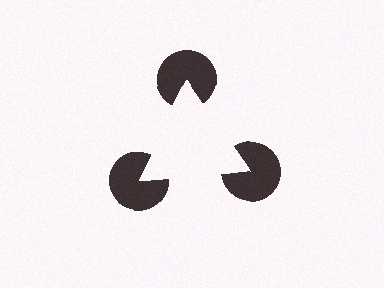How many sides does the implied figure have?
3 sides.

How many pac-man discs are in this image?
There are 3 — one at each vertex of the illusory triangle.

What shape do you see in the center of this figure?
An illusory triangle — its edges are inferred from the aligned wedge cuts in the pac-man discs, not physically drawn.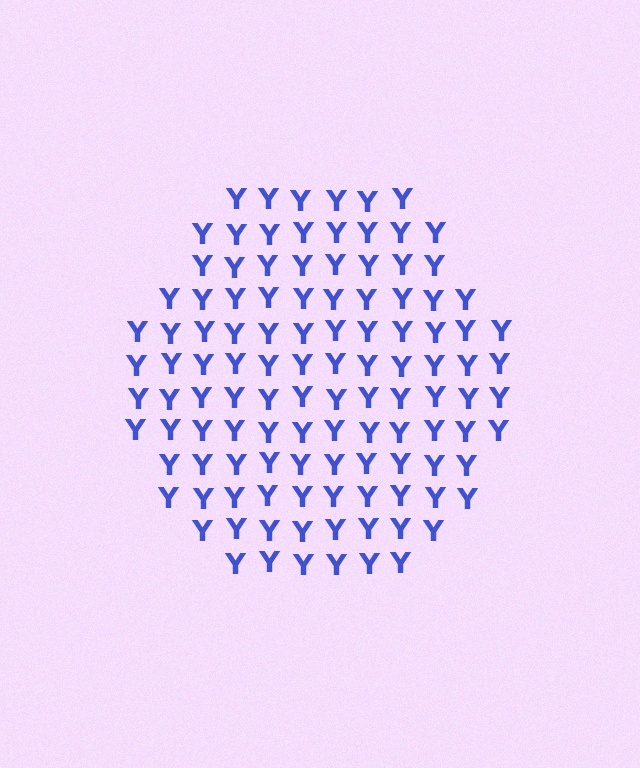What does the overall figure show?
The overall figure shows a hexagon.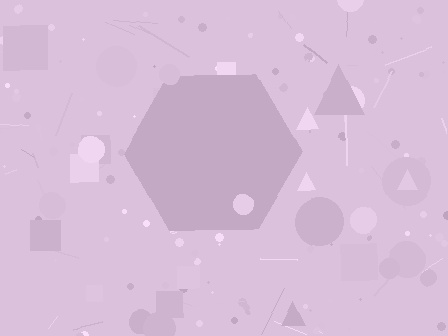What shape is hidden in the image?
A hexagon is hidden in the image.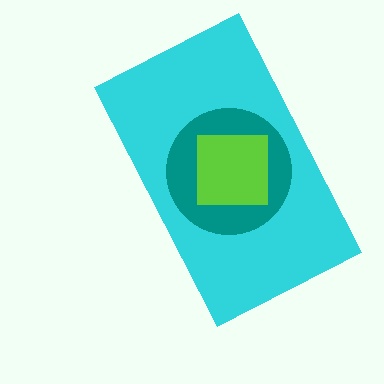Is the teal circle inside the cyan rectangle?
Yes.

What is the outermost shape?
The cyan rectangle.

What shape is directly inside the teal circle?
The lime square.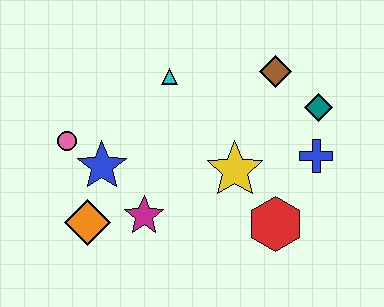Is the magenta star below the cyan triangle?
Yes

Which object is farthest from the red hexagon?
The pink circle is farthest from the red hexagon.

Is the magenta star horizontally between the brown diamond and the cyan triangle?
No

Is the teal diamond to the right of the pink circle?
Yes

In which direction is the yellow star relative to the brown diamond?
The yellow star is below the brown diamond.